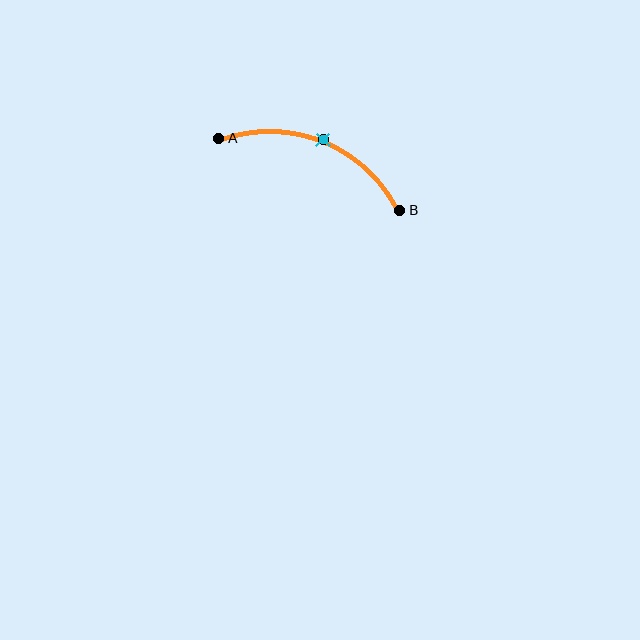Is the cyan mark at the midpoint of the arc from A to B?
Yes. The cyan mark lies on the arc at equal arc-length from both A and B — it is the arc midpoint.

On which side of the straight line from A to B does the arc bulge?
The arc bulges above the straight line connecting A and B.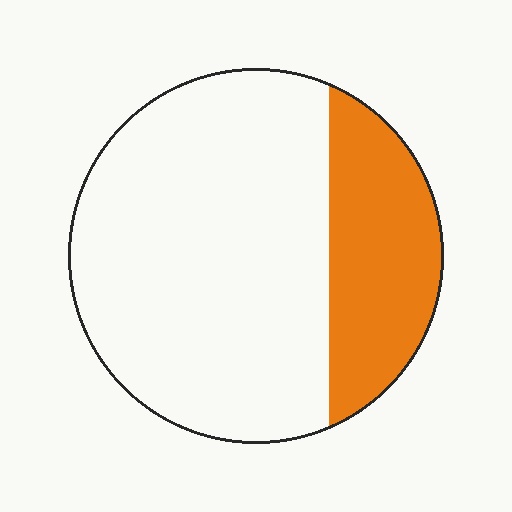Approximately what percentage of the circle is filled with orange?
Approximately 25%.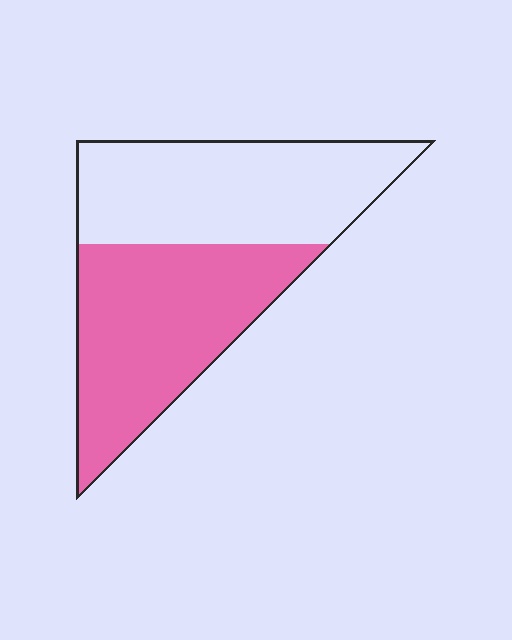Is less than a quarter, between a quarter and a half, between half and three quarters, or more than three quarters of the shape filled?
Between half and three quarters.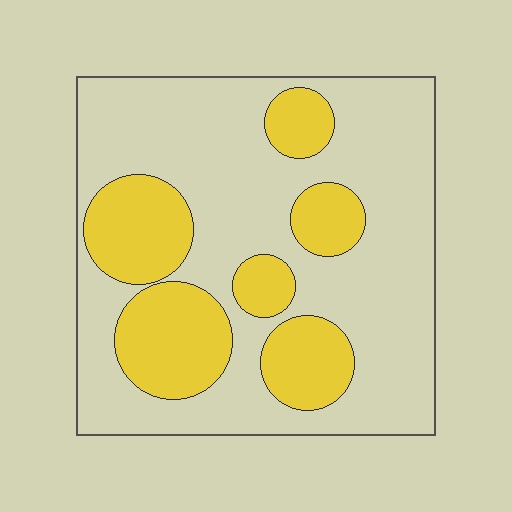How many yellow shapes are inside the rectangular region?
6.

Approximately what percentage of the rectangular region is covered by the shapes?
Approximately 30%.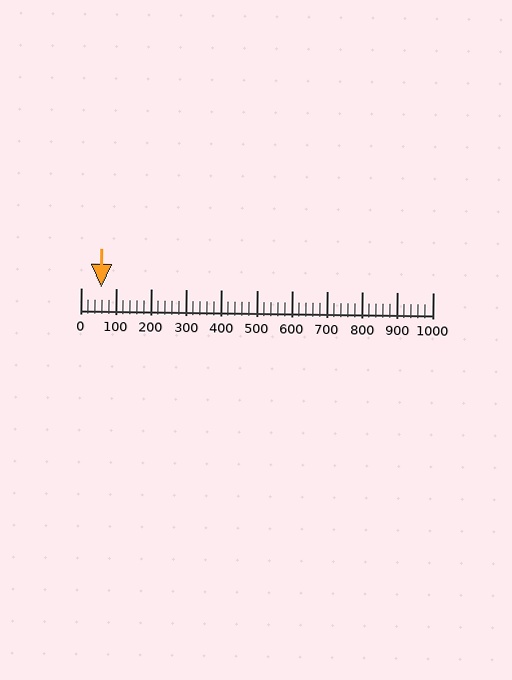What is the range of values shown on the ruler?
The ruler shows values from 0 to 1000.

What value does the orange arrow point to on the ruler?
The orange arrow points to approximately 59.